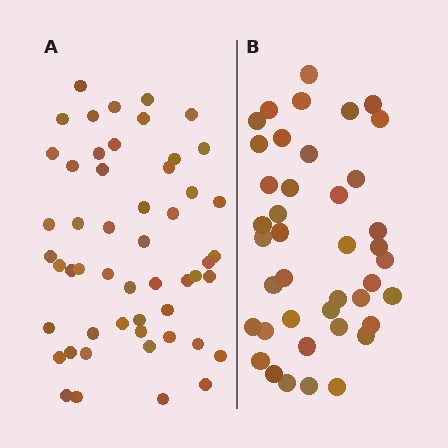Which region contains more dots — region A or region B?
Region A (the left region) has more dots.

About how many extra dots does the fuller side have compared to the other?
Region A has roughly 12 or so more dots than region B.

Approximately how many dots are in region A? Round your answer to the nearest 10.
About 50 dots. (The exact count is 52, which rounds to 50.)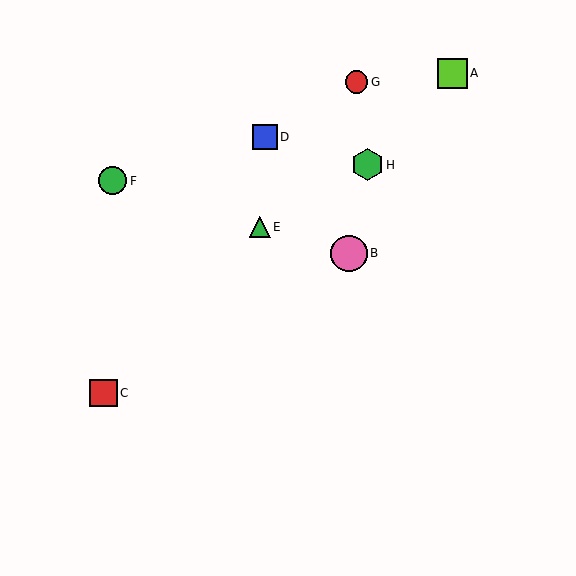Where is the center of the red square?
The center of the red square is at (103, 393).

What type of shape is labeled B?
Shape B is a pink circle.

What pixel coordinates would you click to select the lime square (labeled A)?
Click at (452, 73) to select the lime square A.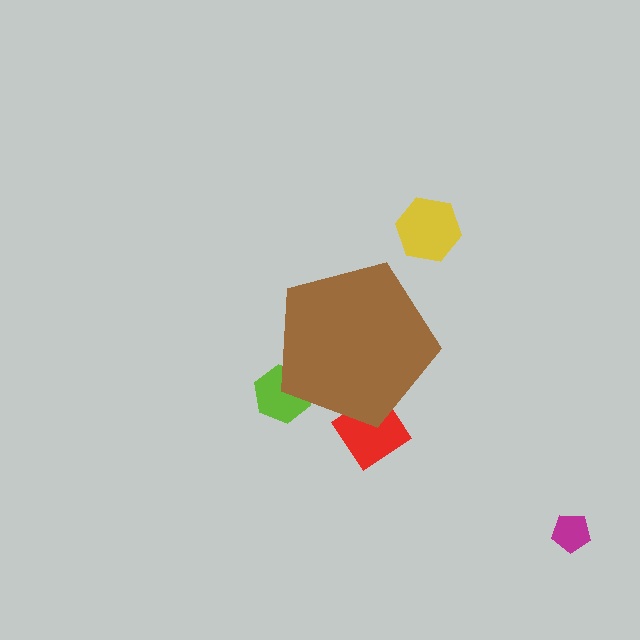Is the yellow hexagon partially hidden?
No, the yellow hexagon is fully visible.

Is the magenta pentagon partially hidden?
No, the magenta pentagon is fully visible.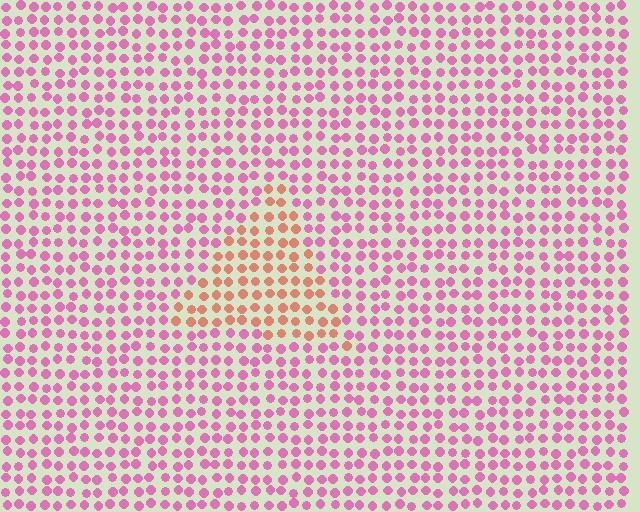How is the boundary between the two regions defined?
The boundary is defined purely by a slight shift in hue (about 49 degrees). Spacing, size, and orientation are identical on both sides.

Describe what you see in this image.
The image is filled with small pink elements in a uniform arrangement. A triangle-shaped region is visible where the elements are tinted to a slightly different hue, forming a subtle color boundary.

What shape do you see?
I see a triangle.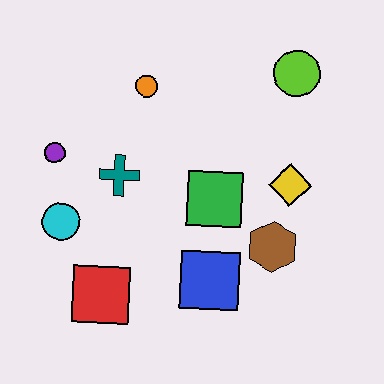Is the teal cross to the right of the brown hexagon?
No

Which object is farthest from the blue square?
The lime circle is farthest from the blue square.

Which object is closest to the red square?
The cyan circle is closest to the red square.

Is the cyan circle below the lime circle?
Yes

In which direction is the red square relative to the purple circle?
The red square is below the purple circle.